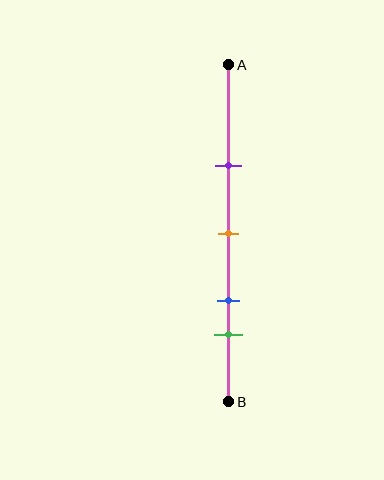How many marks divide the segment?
There are 4 marks dividing the segment.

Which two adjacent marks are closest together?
The blue and green marks are the closest adjacent pair.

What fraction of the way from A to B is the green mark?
The green mark is approximately 80% (0.8) of the way from A to B.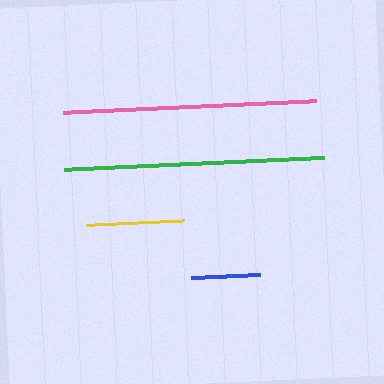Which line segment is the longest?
The green line is the longest at approximately 260 pixels.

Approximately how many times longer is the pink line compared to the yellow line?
The pink line is approximately 2.6 times the length of the yellow line.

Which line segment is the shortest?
The blue line is the shortest at approximately 69 pixels.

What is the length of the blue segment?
The blue segment is approximately 69 pixels long.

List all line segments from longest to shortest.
From longest to shortest: green, pink, yellow, blue.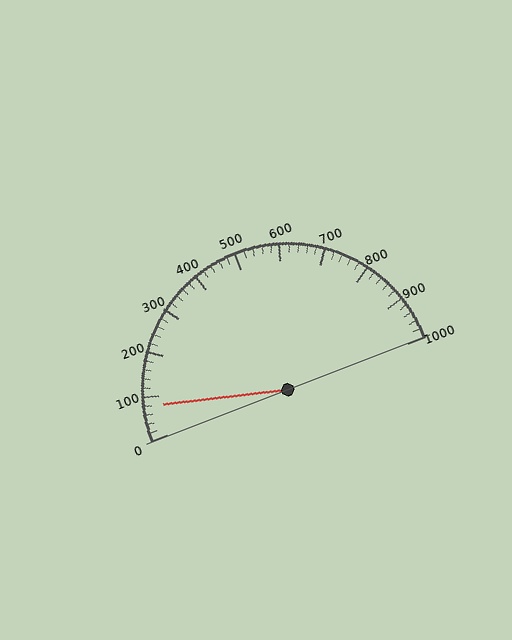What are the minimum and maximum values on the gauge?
The gauge ranges from 0 to 1000.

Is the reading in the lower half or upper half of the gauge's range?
The reading is in the lower half of the range (0 to 1000).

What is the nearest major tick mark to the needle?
The nearest major tick mark is 100.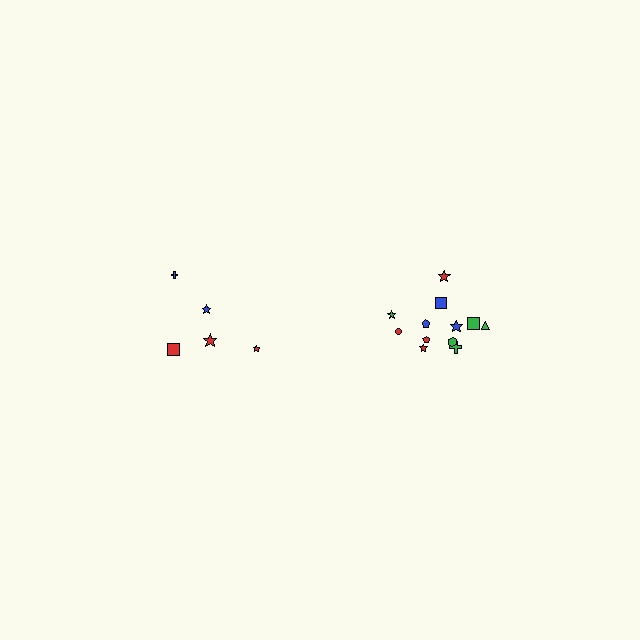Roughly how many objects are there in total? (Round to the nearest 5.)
Roughly 15 objects in total.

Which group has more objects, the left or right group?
The right group.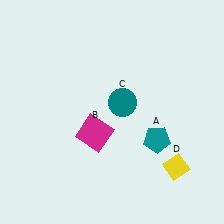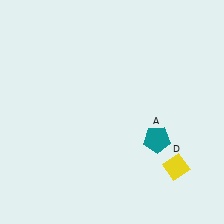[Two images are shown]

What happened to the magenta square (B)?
The magenta square (B) was removed in Image 2. It was in the bottom-left area of Image 1.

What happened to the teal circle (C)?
The teal circle (C) was removed in Image 2. It was in the top-right area of Image 1.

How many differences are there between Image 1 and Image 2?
There are 2 differences between the two images.